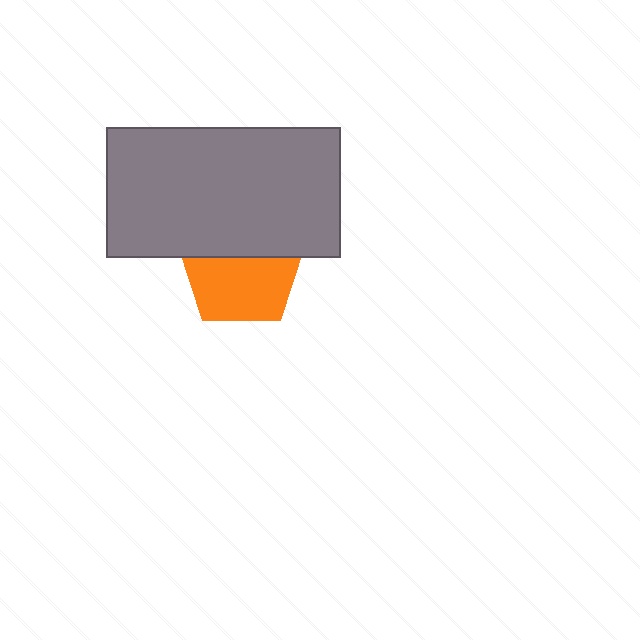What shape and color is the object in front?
The object in front is a gray rectangle.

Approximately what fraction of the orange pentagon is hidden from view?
Roughly 40% of the orange pentagon is hidden behind the gray rectangle.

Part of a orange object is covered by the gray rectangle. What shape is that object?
It is a pentagon.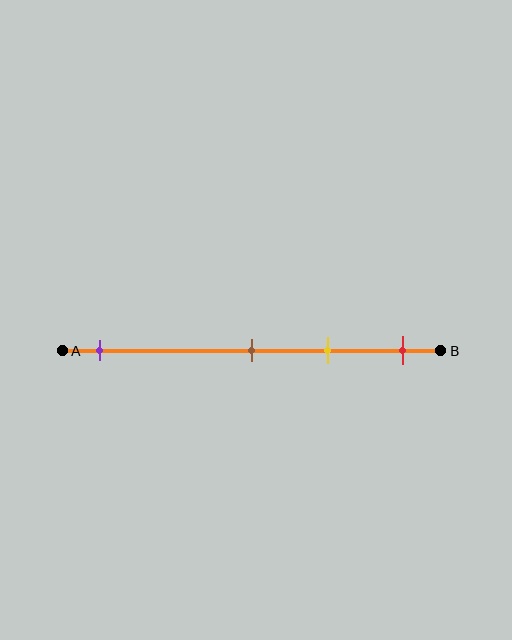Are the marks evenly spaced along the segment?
No, the marks are not evenly spaced.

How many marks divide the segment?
There are 4 marks dividing the segment.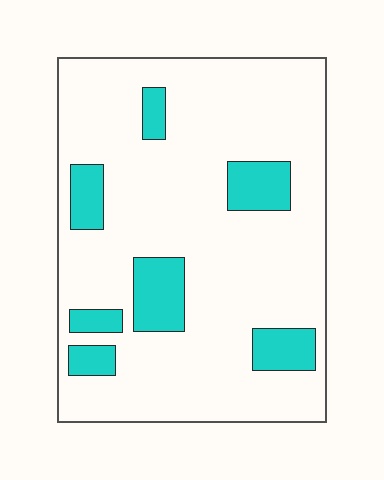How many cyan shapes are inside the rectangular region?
7.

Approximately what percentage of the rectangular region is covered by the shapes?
Approximately 15%.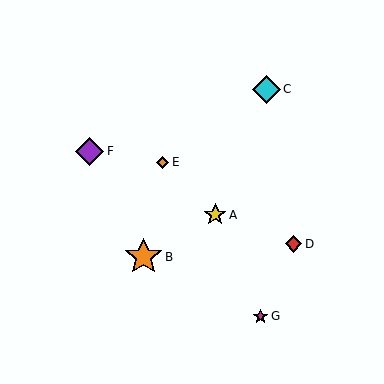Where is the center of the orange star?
The center of the orange star is at (144, 257).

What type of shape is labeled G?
Shape G is a magenta star.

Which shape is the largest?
The orange star (labeled B) is the largest.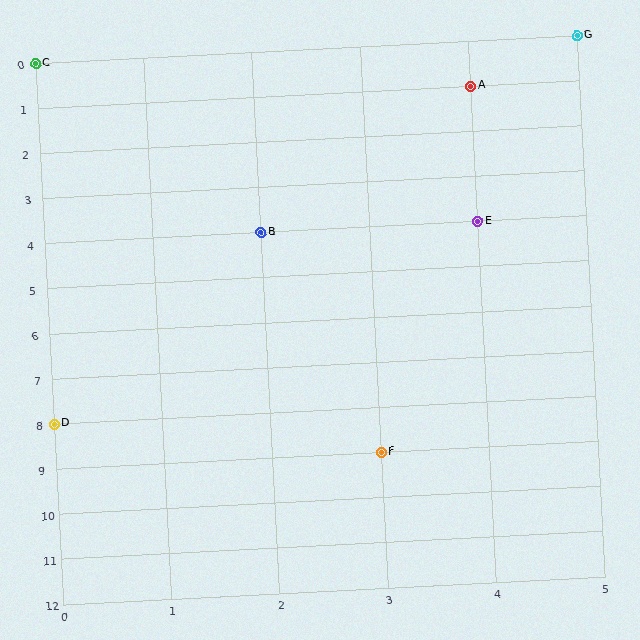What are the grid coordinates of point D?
Point D is at grid coordinates (0, 8).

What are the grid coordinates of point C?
Point C is at grid coordinates (0, 0).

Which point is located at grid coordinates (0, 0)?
Point C is at (0, 0).